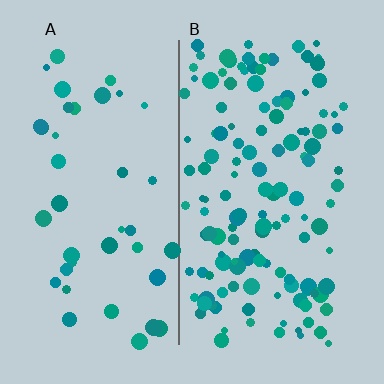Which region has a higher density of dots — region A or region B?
B (the right).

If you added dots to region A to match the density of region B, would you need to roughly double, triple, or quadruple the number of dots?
Approximately triple.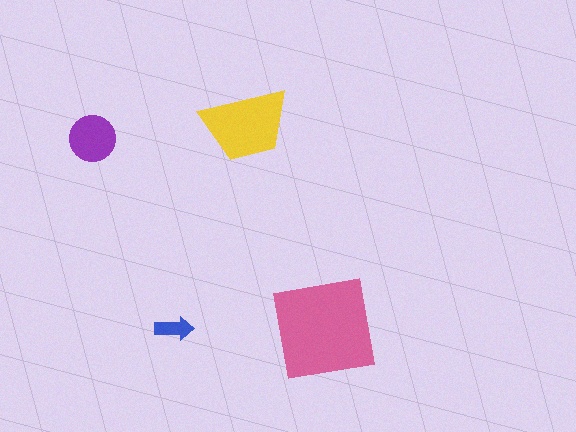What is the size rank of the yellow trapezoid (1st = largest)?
2nd.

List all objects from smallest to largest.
The blue arrow, the purple circle, the yellow trapezoid, the pink square.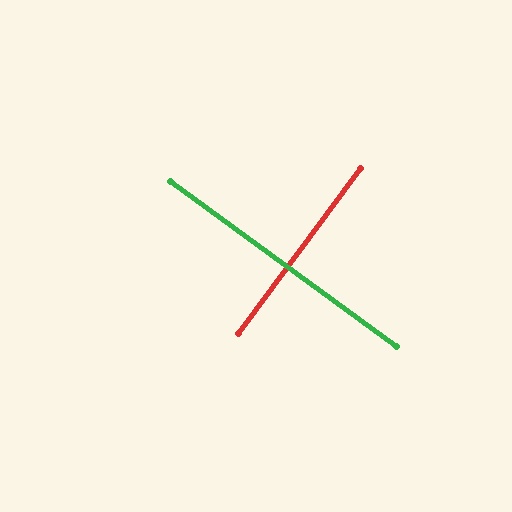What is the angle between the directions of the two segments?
Approximately 90 degrees.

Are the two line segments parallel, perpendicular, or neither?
Perpendicular — they meet at approximately 90°.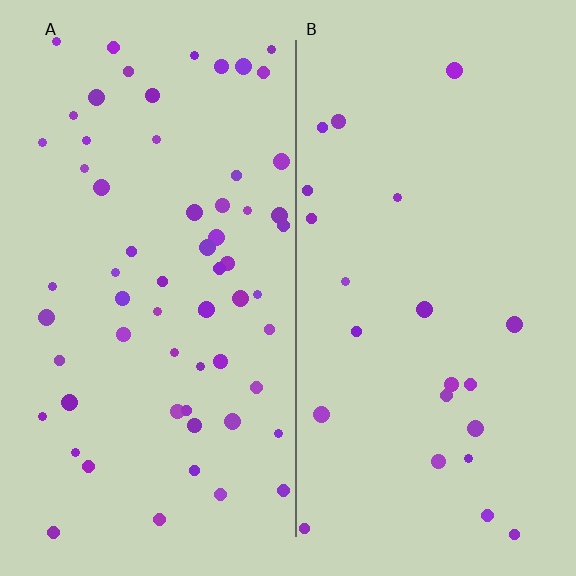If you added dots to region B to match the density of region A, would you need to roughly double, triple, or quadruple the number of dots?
Approximately triple.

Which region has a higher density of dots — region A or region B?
A (the left).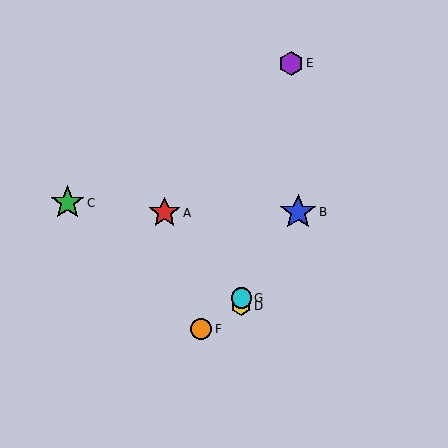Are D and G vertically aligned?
Yes, both are at x≈241.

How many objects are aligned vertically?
2 objects (D, G) are aligned vertically.